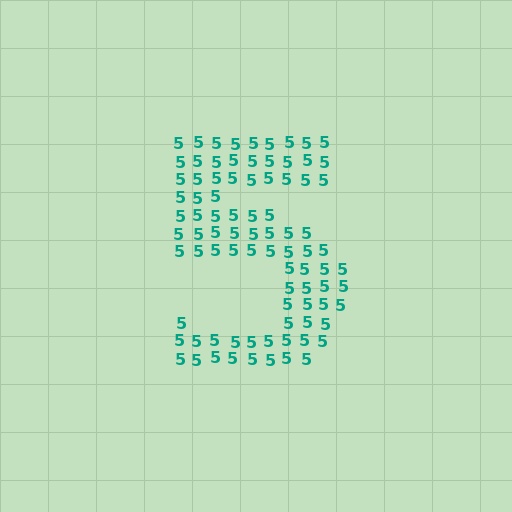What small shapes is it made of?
It is made of small digit 5's.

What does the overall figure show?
The overall figure shows the digit 5.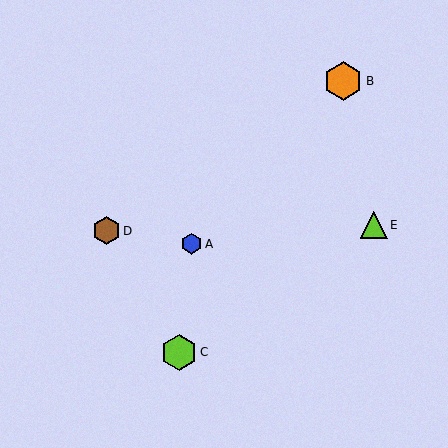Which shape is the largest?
The orange hexagon (labeled B) is the largest.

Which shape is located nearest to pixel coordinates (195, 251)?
The blue hexagon (labeled A) at (191, 244) is nearest to that location.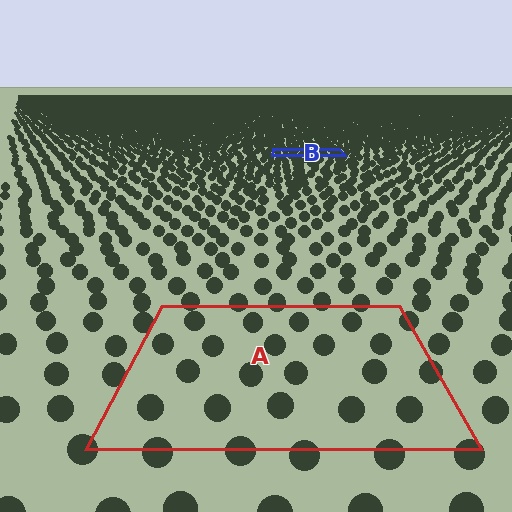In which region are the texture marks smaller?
The texture marks are smaller in region B, because it is farther away.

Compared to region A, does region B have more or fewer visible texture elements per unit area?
Region B has more texture elements per unit area — they are packed more densely because it is farther away.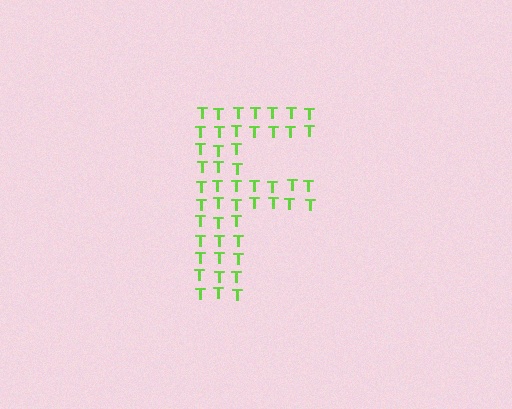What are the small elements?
The small elements are letter T's.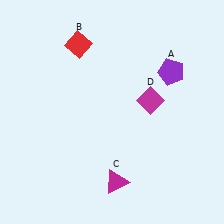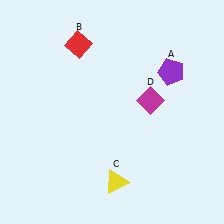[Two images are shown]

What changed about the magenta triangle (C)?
In Image 1, C is magenta. In Image 2, it changed to yellow.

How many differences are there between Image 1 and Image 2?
There is 1 difference between the two images.